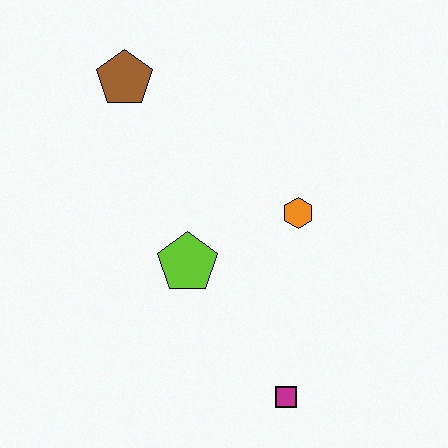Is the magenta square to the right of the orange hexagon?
No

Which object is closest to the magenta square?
The lime pentagon is closest to the magenta square.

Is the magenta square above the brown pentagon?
No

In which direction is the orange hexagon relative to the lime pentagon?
The orange hexagon is to the right of the lime pentagon.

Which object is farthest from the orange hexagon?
The brown pentagon is farthest from the orange hexagon.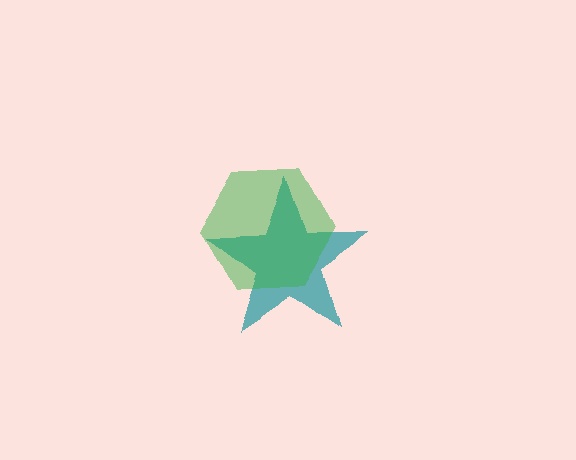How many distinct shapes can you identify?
There are 2 distinct shapes: a teal star, a green hexagon.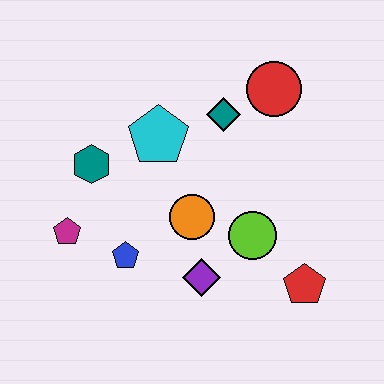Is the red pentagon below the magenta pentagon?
Yes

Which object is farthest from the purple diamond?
The red circle is farthest from the purple diamond.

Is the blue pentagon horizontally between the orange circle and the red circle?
No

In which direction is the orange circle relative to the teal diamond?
The orange circle is below the teal diamond.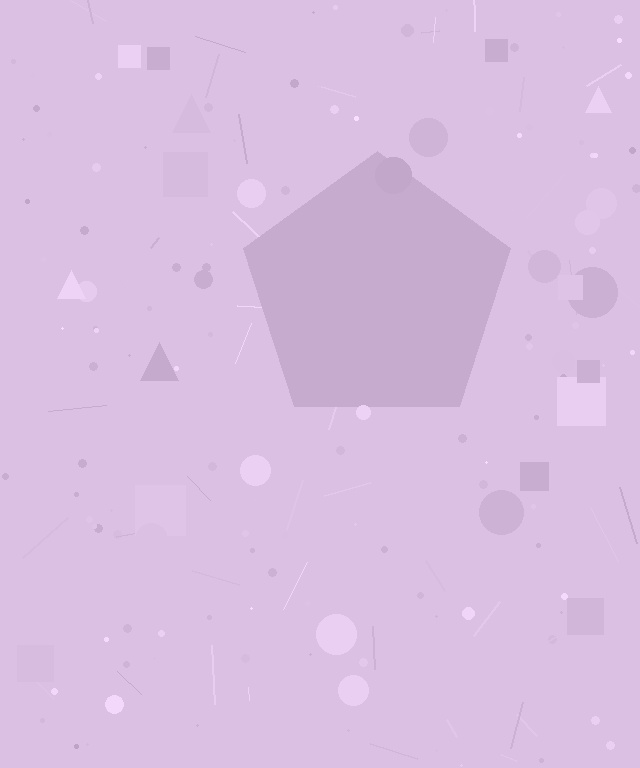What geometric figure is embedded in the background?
A pentagon is embedded in the background.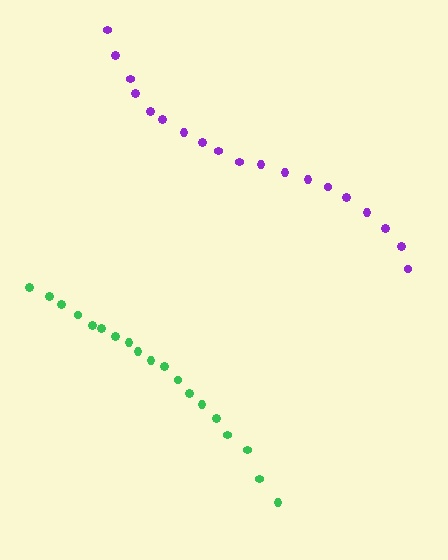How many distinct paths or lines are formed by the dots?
There are 2 distinct paths.